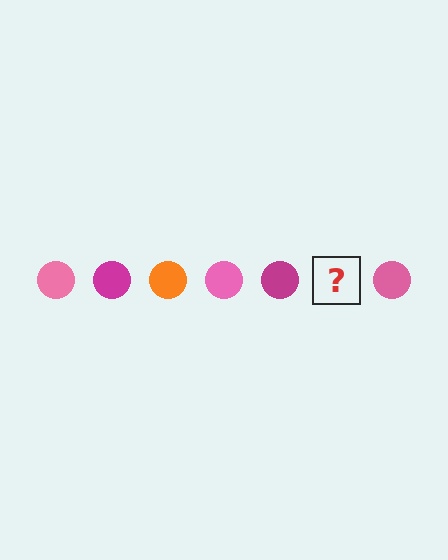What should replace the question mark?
The question mark should be replaced with an orange circle.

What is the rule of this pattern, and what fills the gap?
The rule is that the pattern cycles through pink, magenta, orange circles. The gap should be filled with an orange circle.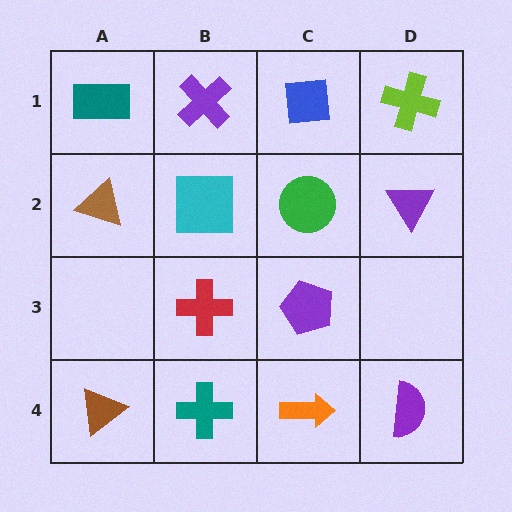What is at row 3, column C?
A purple pentagon.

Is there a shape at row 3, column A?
No, that cell is empty.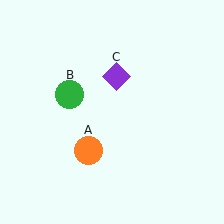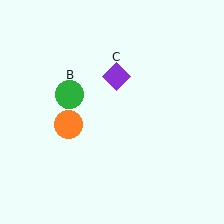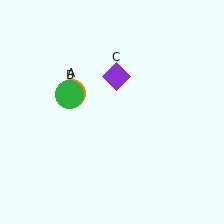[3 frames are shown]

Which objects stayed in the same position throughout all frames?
Green circle (object B) and purple diamond (object C) remained stationary.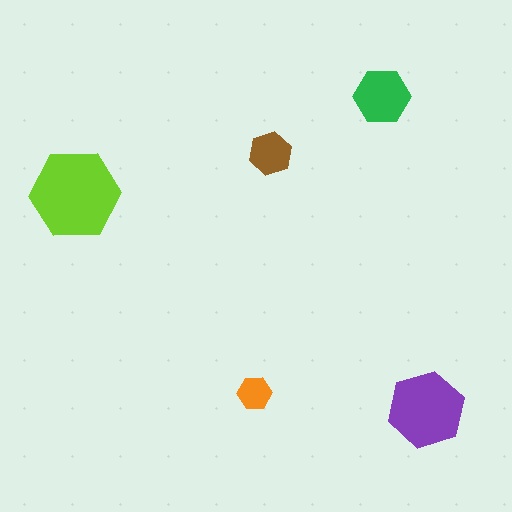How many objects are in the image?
There are 5 objects in the image.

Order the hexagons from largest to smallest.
the lime one, the purple one, the green one, the brown one, the orange one.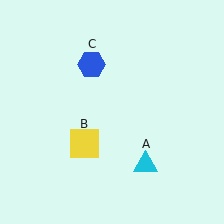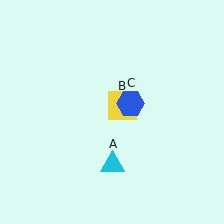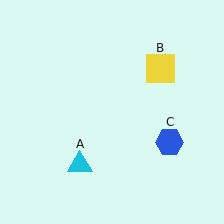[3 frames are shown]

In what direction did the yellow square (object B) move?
The yellow square (object B) moved up and to the right.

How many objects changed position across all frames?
3 objects changed position: cyan triangle (object A), yellow square (object B), blue hexagon (object C).